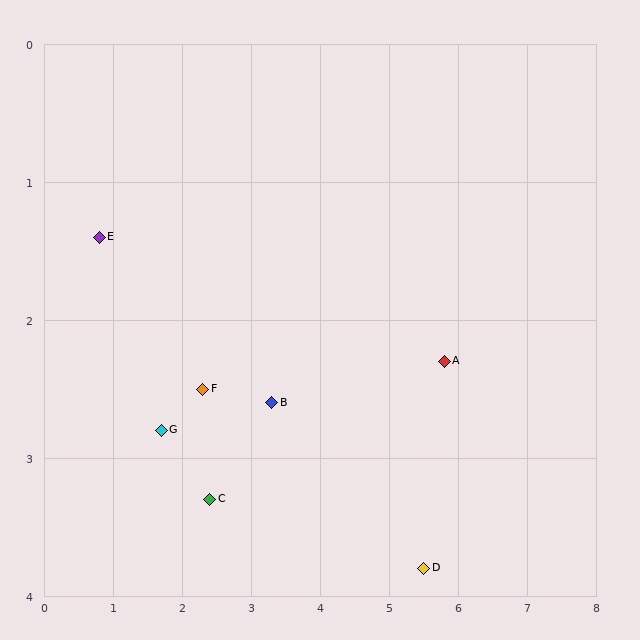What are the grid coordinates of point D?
Point D is at approximately (5.5, 3.8).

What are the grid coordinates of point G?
Point G is at approximately (1.7, 2.8).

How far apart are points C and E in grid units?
Points C and E are about 2.5 grid units apart.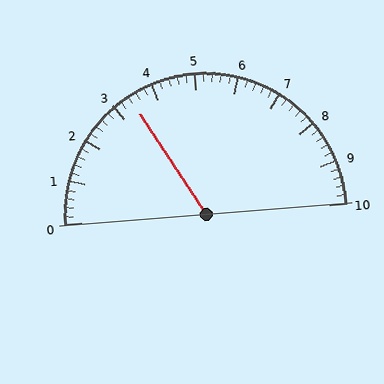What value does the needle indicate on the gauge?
The needle indicates approximately 3.4.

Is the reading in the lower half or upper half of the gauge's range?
The reading is in the lower half of the range (0 to 10).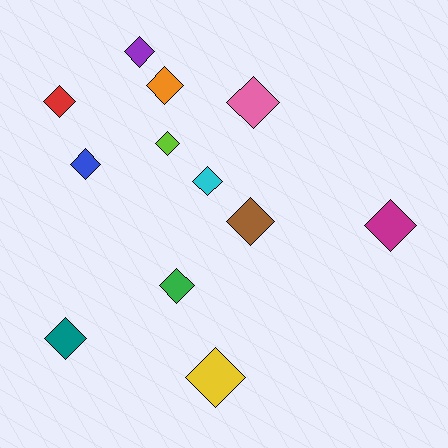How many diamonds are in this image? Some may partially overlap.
There are 12 diamonds.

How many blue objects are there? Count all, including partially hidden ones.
There is 1 blue object.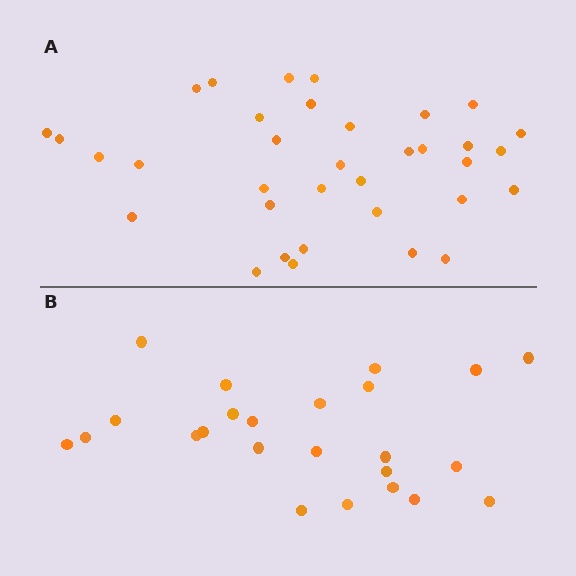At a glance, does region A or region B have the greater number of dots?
Region A (the top region) has more dots.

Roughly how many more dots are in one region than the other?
Region A has roughly 12 or so more dots than region B.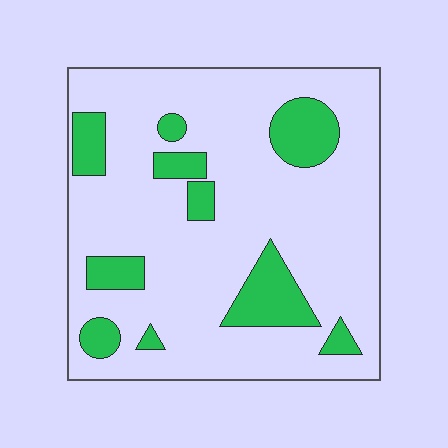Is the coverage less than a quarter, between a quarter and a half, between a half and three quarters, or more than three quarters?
Less than a quarter.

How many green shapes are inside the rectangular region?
10.